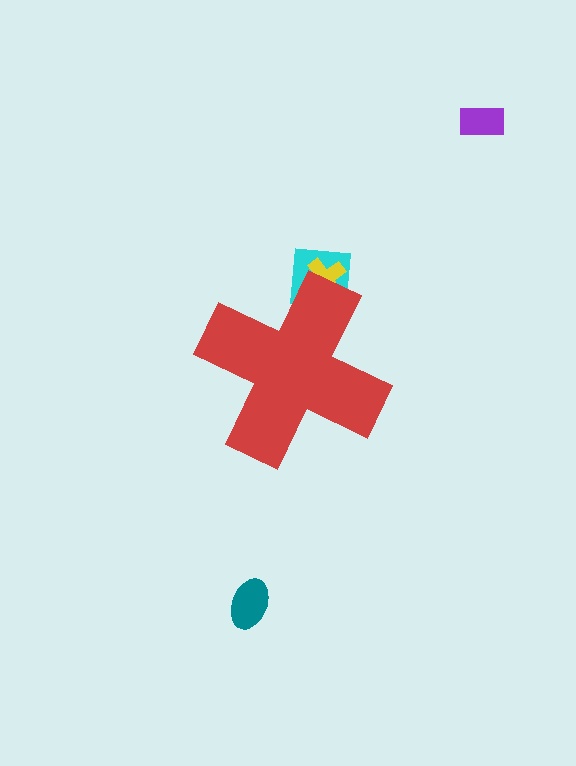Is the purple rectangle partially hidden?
No, the purple rectangle is fully visible.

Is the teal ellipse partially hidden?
No, the teal ellipse is fully visible.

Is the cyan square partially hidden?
Yes, the cyan square is partially hidden behind the red cross.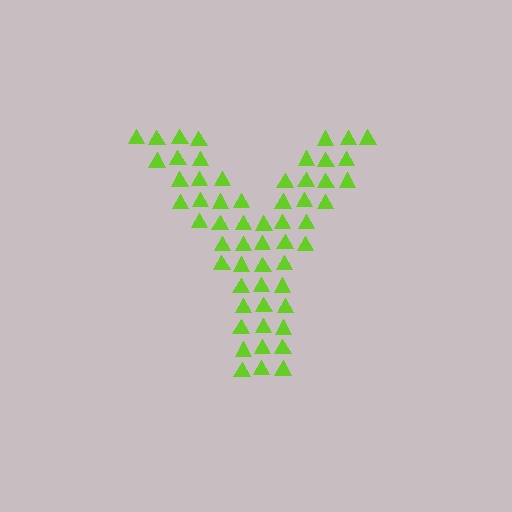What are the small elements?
The small elements are triangles.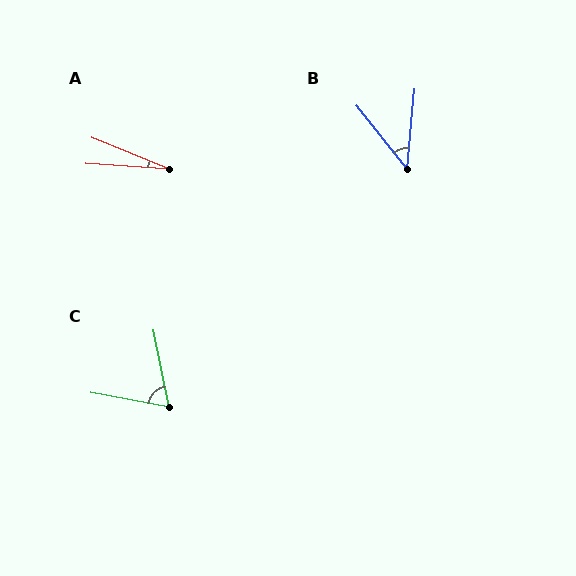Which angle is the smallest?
A, at approximately 18 degrees.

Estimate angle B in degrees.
Approximately 44 degrees.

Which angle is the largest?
C, at approximately 69 degrees.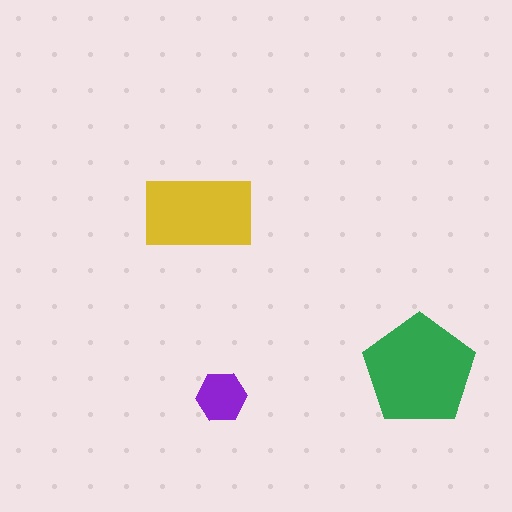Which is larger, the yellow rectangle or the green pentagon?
The green pentagon.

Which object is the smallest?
The purple hexagon.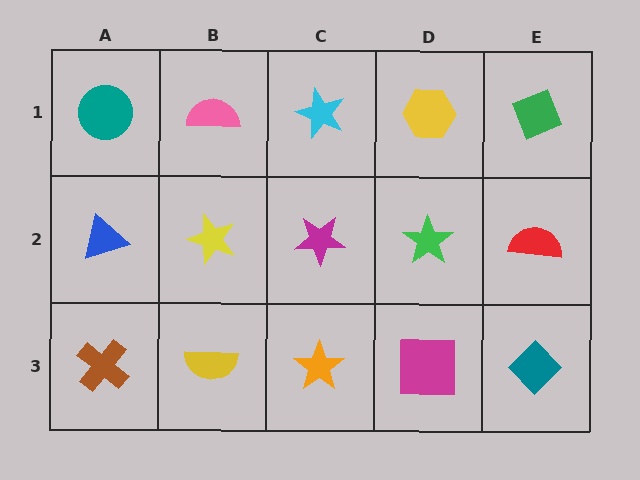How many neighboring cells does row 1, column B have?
3.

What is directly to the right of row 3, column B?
An orange star.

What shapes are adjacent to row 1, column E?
A red semicircle (row 2, column E), a yellow hexagon (row 1, column D).